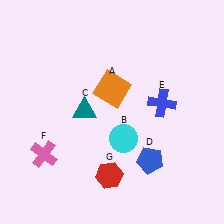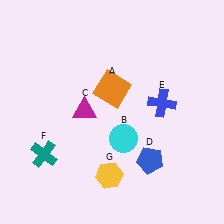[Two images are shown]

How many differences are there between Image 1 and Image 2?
There are 3 differences between the two images.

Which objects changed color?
C changed from teal to magenta. F changed from pink to teal. G changed from red to yellow.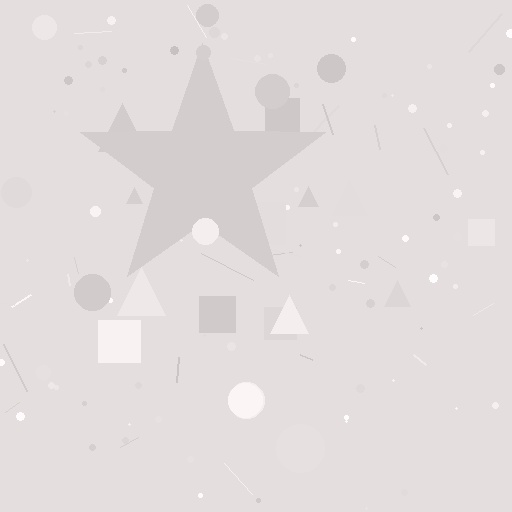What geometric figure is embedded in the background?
A star is embedded in the background.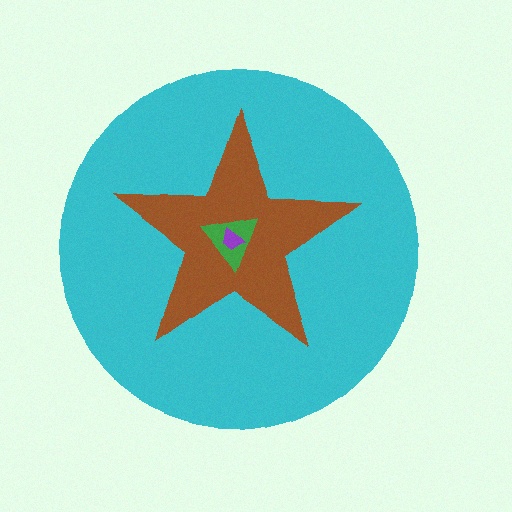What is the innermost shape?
The purple trapezoid.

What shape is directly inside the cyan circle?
The brown star.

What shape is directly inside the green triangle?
The purple trapezoid.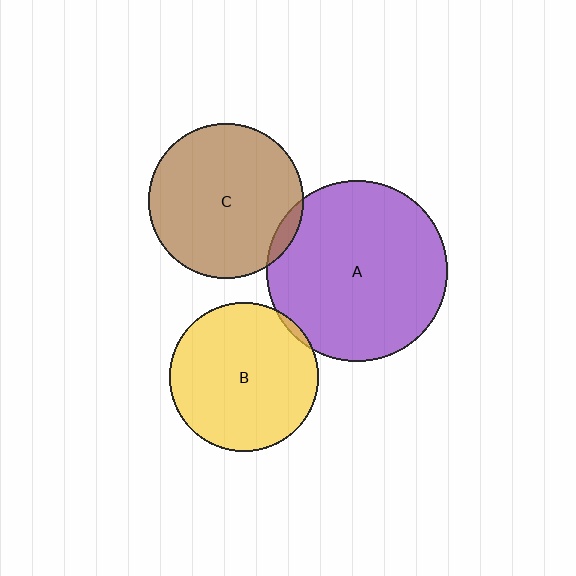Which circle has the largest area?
Circle A (purple).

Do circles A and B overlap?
Yes.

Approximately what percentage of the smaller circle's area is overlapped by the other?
Approximately 5%.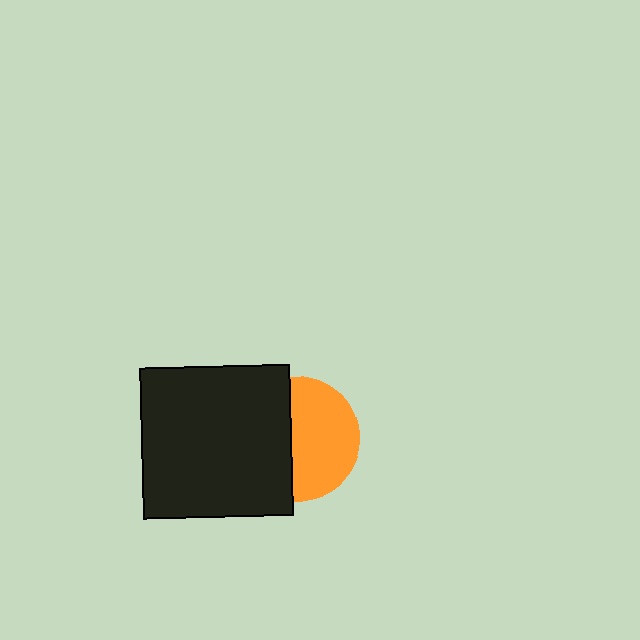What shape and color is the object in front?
The object in front is a black square.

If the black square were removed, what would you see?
You would see the complete orange circle.